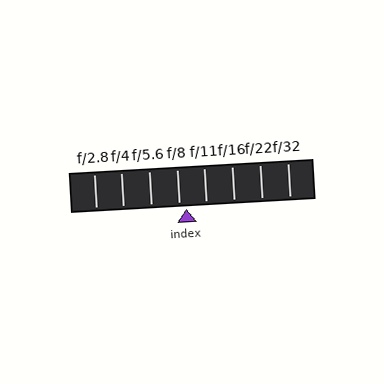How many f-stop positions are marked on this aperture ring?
There are 8 f-stop positions marked.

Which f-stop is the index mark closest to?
The index mark is closest to f/8.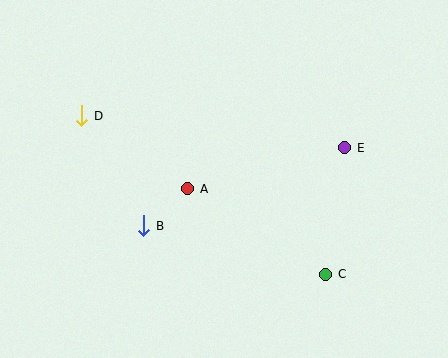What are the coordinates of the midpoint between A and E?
The midpoint between A and E is at (266, 168).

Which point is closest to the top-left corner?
Point D is closest to the top-left corner.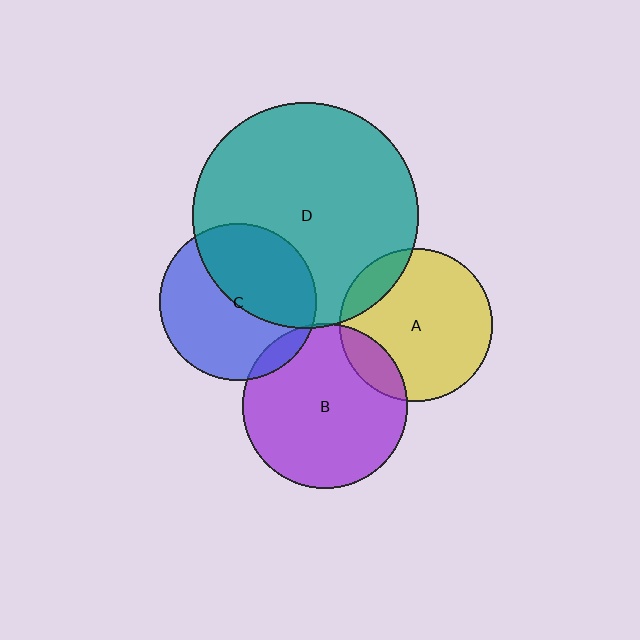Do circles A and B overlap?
Yes.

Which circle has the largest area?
Circle D (teal).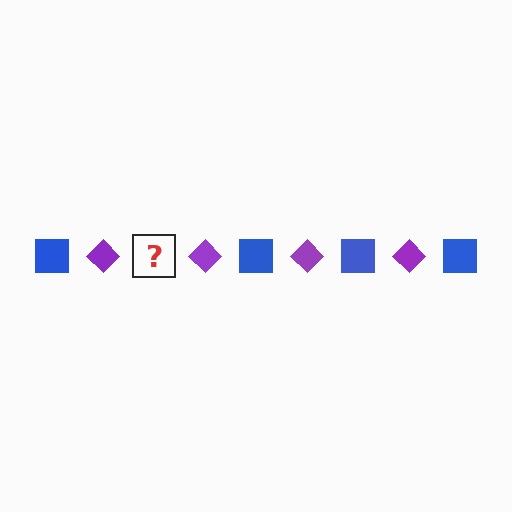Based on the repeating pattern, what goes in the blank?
The blank should be a blue square.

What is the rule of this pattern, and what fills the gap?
The rule is that the pattern alternates between blue square and purple diamond. The gap should be filled with a blue square.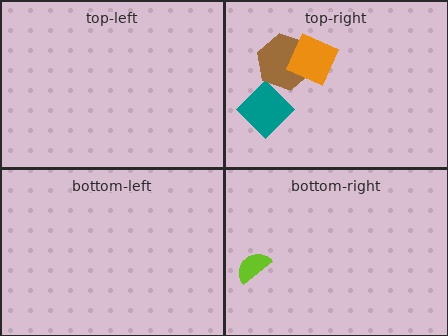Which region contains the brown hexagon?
The top-right region.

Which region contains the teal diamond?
The top-right region.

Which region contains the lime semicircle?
The bottom-right region.